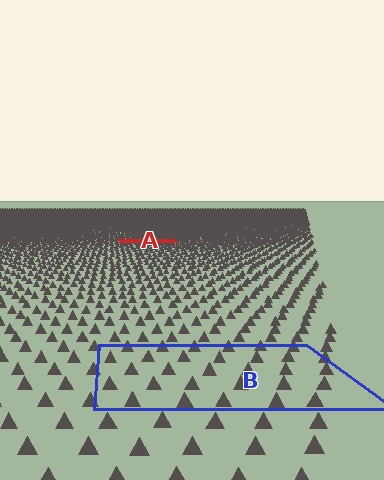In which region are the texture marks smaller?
The texture marks are smaller in region A, because it is farther away.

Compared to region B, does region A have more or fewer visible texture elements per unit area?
Region A has more texture elements per unit area — they are packed more densely because it is farther away.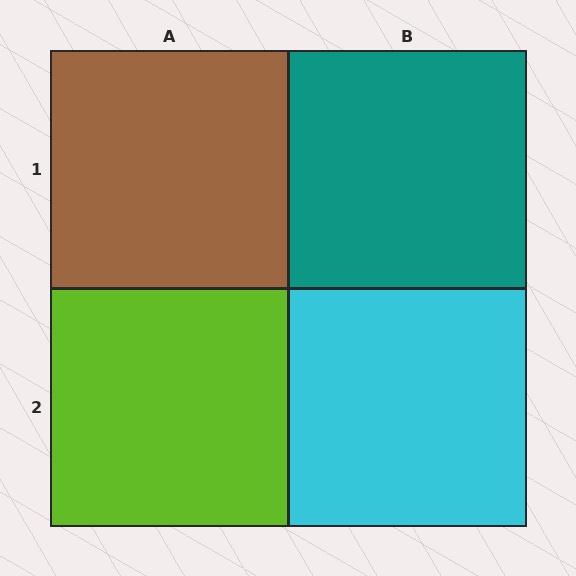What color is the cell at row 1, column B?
Teal.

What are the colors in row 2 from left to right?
Lime, cyan.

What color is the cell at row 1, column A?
Brown.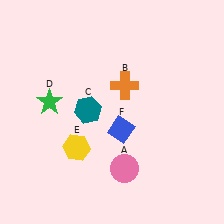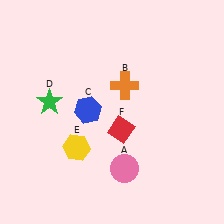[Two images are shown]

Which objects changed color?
C changed from teal to blue. F changed from blue to red.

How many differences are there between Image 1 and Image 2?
There are 2 differences between the two images.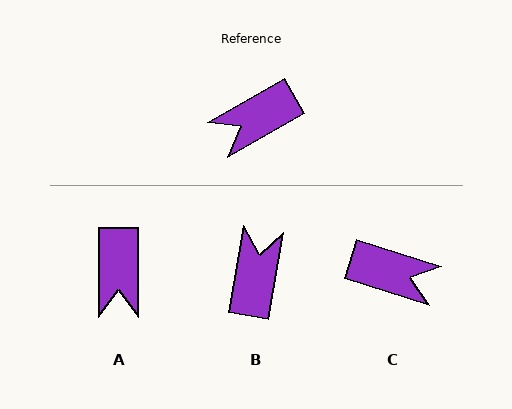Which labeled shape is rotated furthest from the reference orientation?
C, about 132 degrees away.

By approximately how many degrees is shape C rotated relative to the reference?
Approximately 132 degrees counter-clockwise.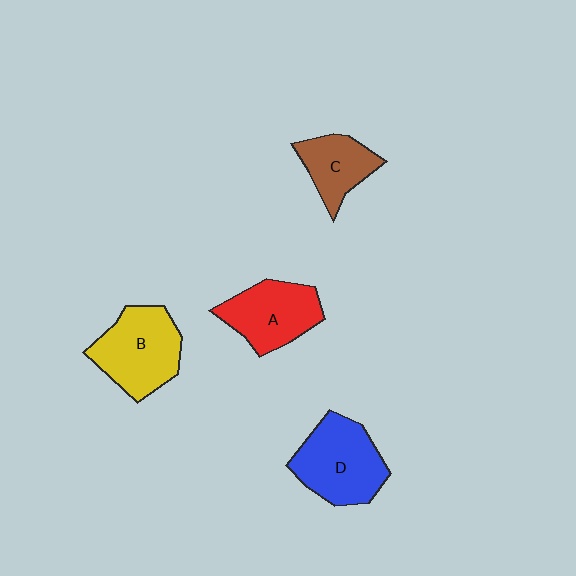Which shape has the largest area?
Shape D (blue).